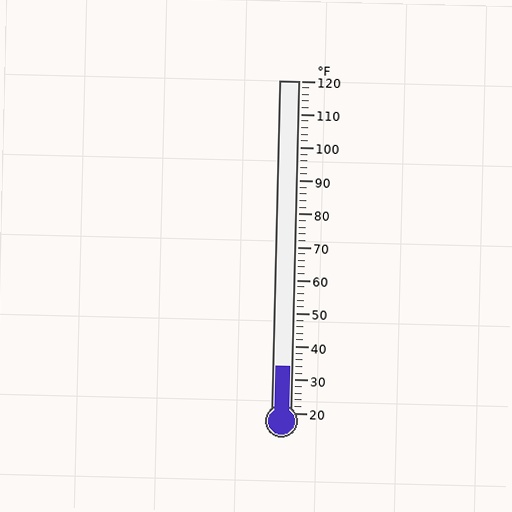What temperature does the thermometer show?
The thermometer shows approximately 34°F.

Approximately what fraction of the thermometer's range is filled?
The thermometer is filled to approximately 15% of its range.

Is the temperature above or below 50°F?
The temperature is below 50°F.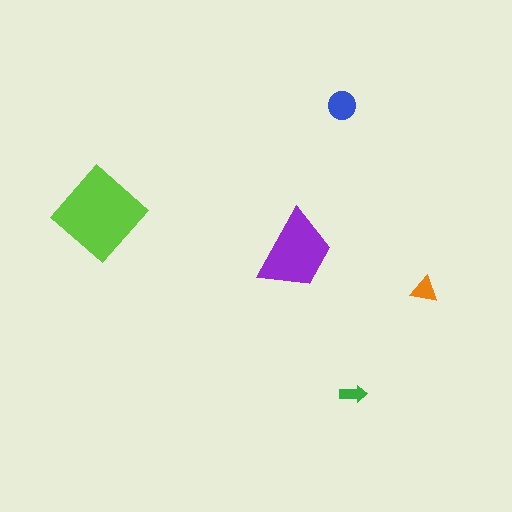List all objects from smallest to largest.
The green arrow, the orange triangle, the blue circle, the purple trapezoid, the lime diamond.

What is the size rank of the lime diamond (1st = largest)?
1st.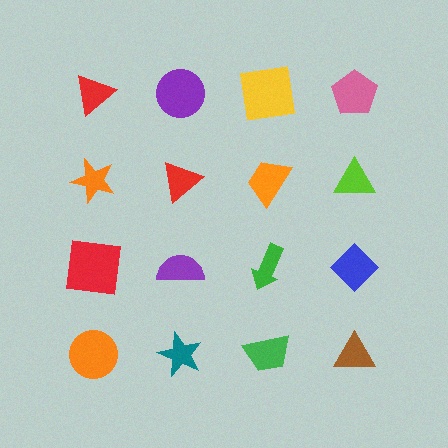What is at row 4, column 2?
A teal star.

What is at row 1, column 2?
A purple circle.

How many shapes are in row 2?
4 shapes.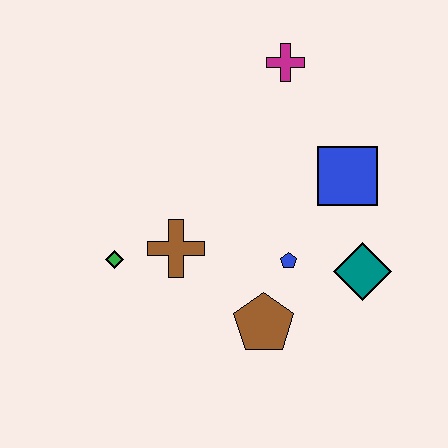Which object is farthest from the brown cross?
The magenta cross is farthest from the brown cross.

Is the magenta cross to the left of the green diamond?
No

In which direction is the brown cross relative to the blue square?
The brown cross is to the left of the blue square.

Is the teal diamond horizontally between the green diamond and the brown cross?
No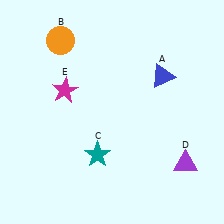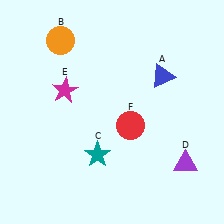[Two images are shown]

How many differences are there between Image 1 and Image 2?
There is 1 difference between the two images.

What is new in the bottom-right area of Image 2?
A red circle (F) was added in the bottom-right area of Image 2.